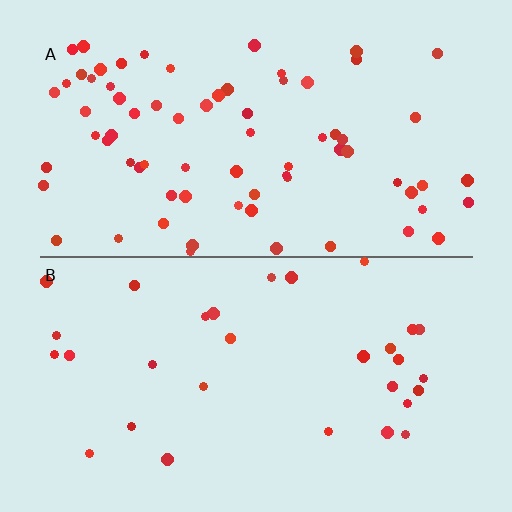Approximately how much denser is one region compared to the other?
Approximately 2.4× — region A over region B.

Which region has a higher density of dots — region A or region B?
A (the top).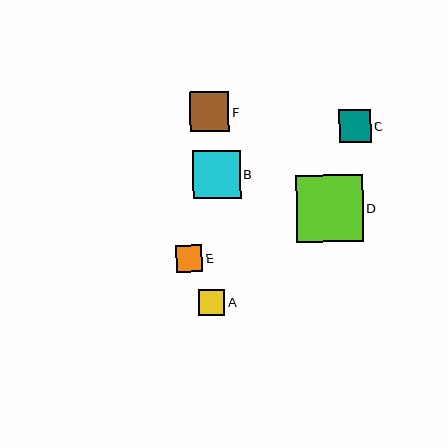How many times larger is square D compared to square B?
Square D is approximately 1.4 times the size of square B.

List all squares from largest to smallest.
From largest to smallest: D, B, F, C, E, A.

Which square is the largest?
Square D is the largest with a size of approximately 66 pixels.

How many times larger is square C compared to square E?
Square C is approximately 1.2 times the size of square E.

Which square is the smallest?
Square A is the smallest with a size of approximately 26 pixels.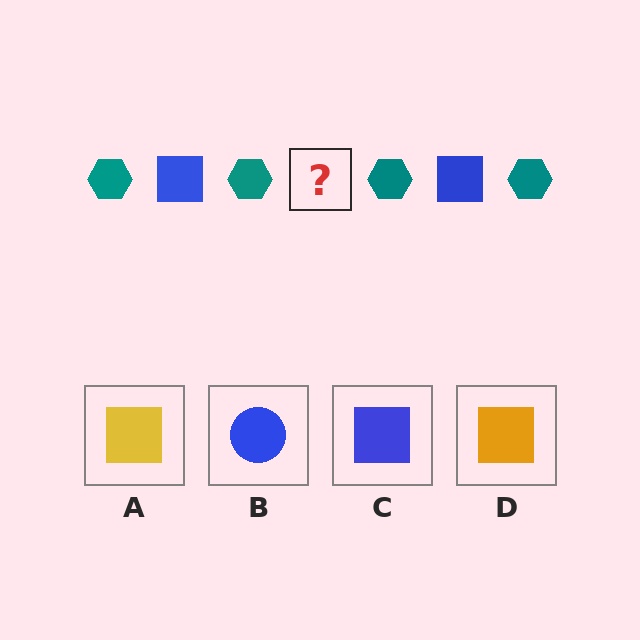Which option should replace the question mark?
Option C.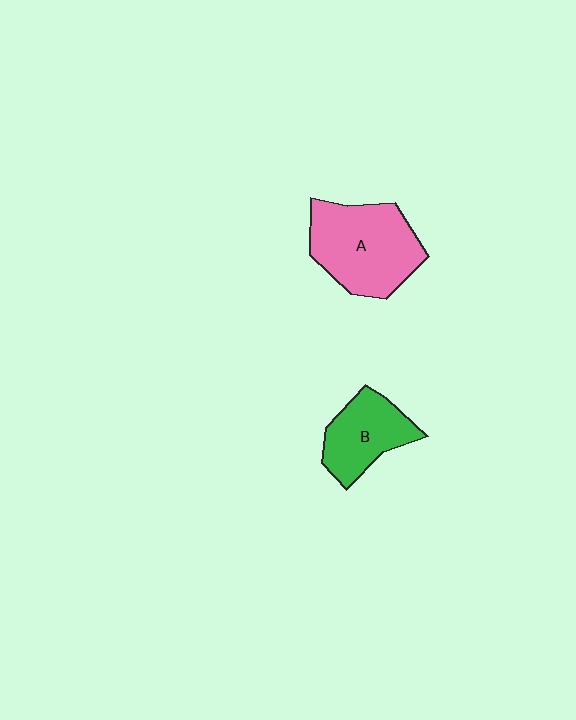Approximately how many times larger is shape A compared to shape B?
Approximately 1.5 times.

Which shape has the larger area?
Shape A (pink).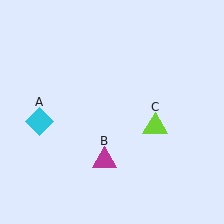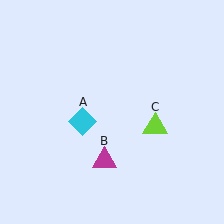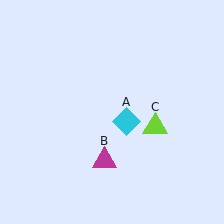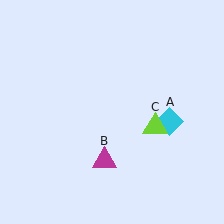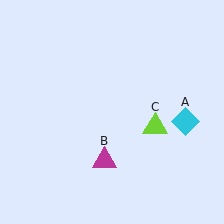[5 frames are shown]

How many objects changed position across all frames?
1 object changed position: cyan diamond (object A).